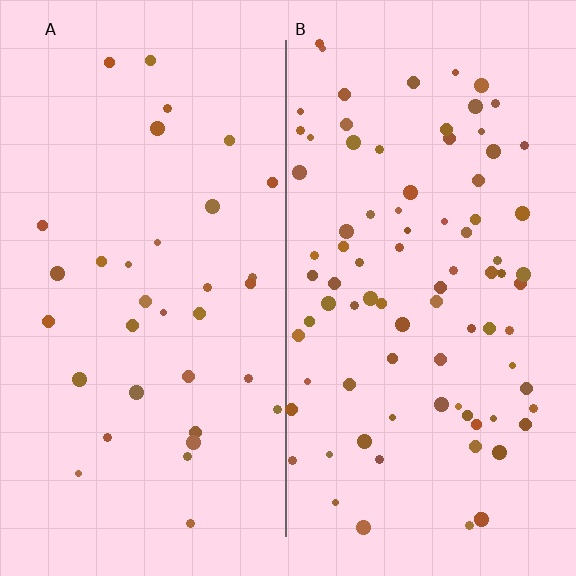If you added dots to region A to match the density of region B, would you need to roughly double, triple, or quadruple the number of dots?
Approximately triple.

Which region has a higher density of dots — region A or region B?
B (the right).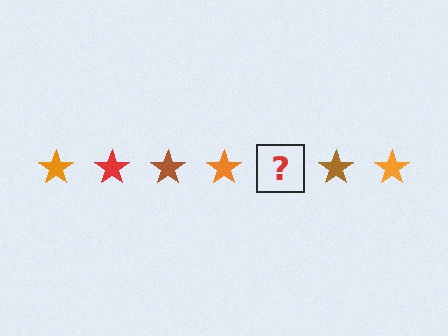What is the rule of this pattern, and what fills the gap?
The rule is that the pattern cycles through orange, red, brown stars. The gap should be filled with a red star.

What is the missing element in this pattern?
The missing element is a red star.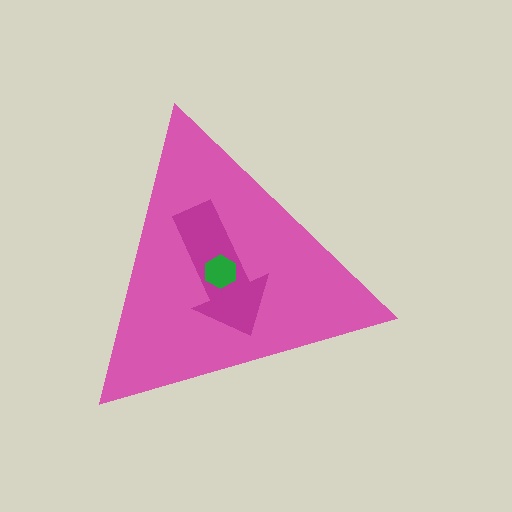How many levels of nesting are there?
3.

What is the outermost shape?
The pink triangle.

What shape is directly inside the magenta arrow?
The green hexagon.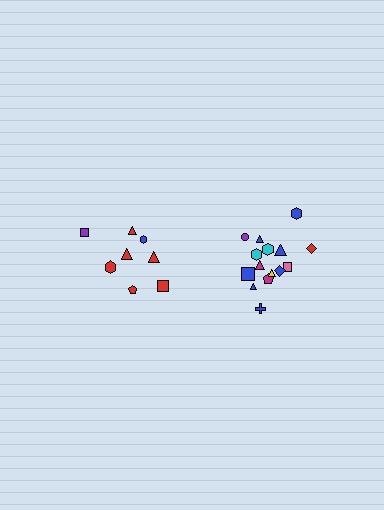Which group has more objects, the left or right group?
The right group.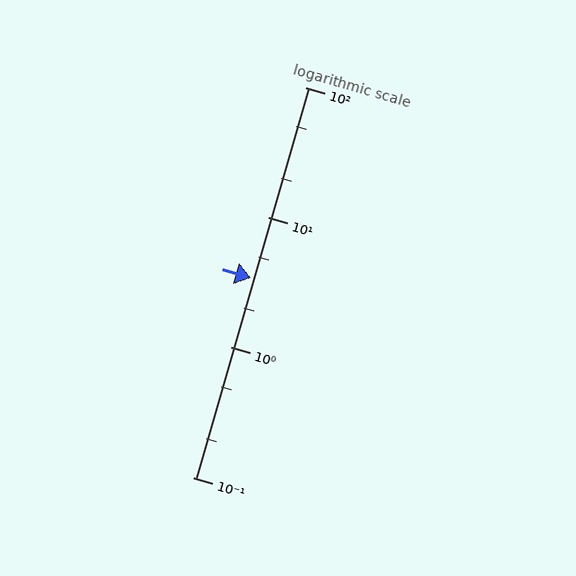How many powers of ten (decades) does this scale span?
The scale spans 3 decades, from 0.1 to 100.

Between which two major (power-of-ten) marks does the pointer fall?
The pointer is between 1 and 10.